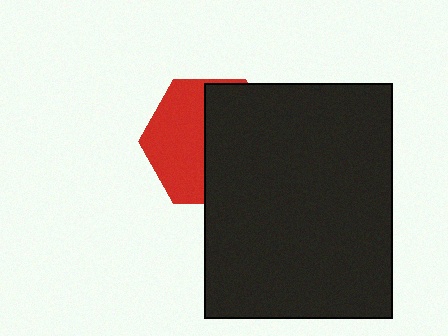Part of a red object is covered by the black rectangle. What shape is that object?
It is a hexagon.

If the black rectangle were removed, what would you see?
You would see the complete red hexagon.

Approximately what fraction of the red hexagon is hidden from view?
Roughly 54% of the red hexagon is hidden behind the black rectangle.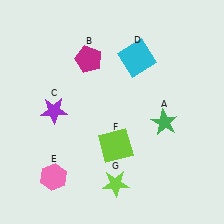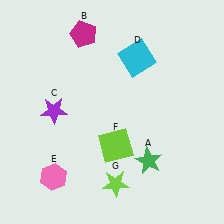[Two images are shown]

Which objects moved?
The objects that moved are: the green star (A), the magenta pentagon (B).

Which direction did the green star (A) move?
The green star (A) moved down.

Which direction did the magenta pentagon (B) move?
The magenta pentagon (B) moved up.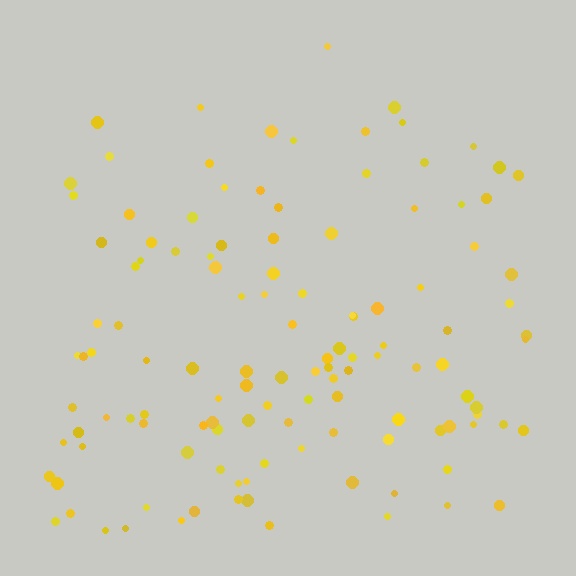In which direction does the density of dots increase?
From top to bottom, with the bottom side densest.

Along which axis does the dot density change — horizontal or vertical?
Vertical.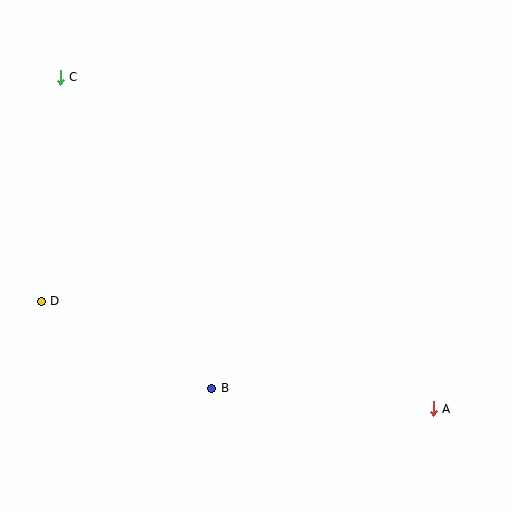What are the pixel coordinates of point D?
Point D is at (41, 301).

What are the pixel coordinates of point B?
Point B is at (212, 388).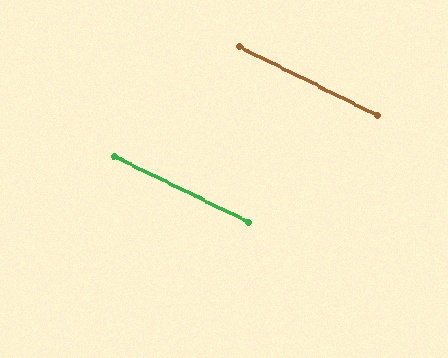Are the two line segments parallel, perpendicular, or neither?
Parallel — their directions differ by only 0.1°.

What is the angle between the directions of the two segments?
Approximately 0 degrees.